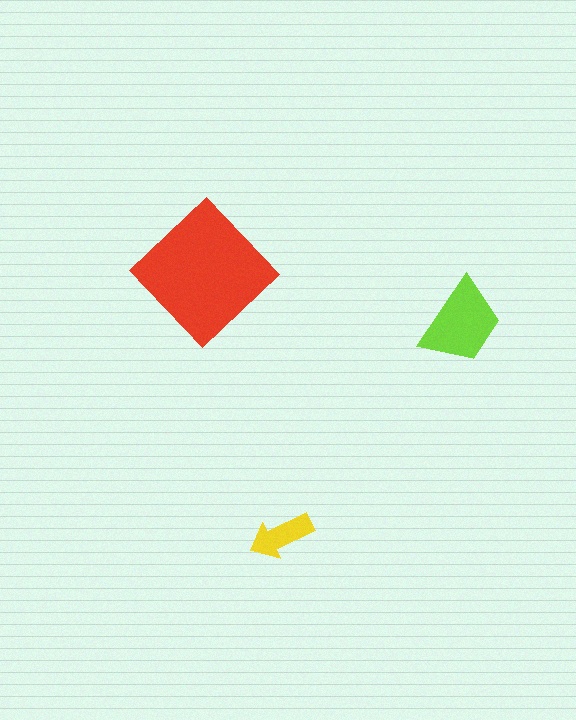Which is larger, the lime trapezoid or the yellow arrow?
The lime trapezoid.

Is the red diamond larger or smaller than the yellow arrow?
Larger.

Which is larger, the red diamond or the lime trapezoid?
The red diamond.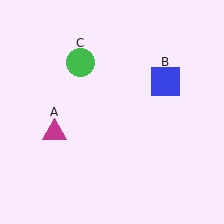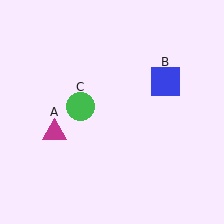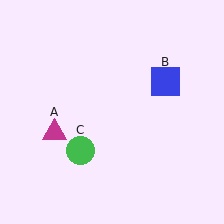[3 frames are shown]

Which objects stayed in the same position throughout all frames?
Magenta triangle (object A) and blue square (object B) remained stationary.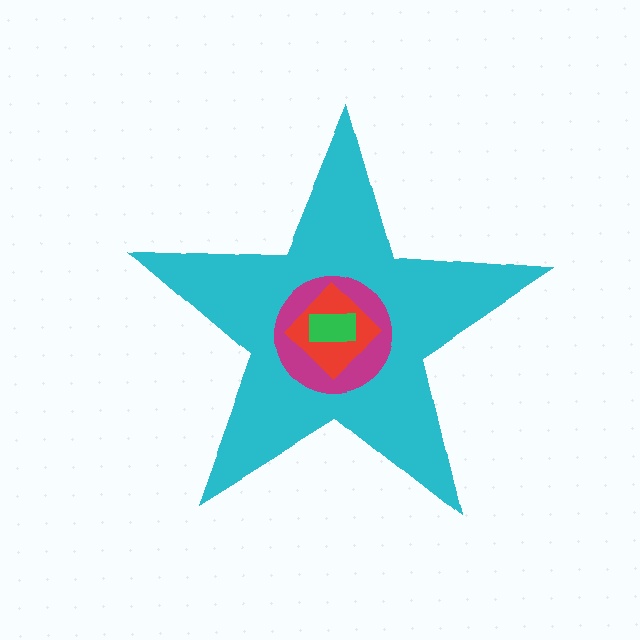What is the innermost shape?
The green rectangle.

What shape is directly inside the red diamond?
The green rectangle.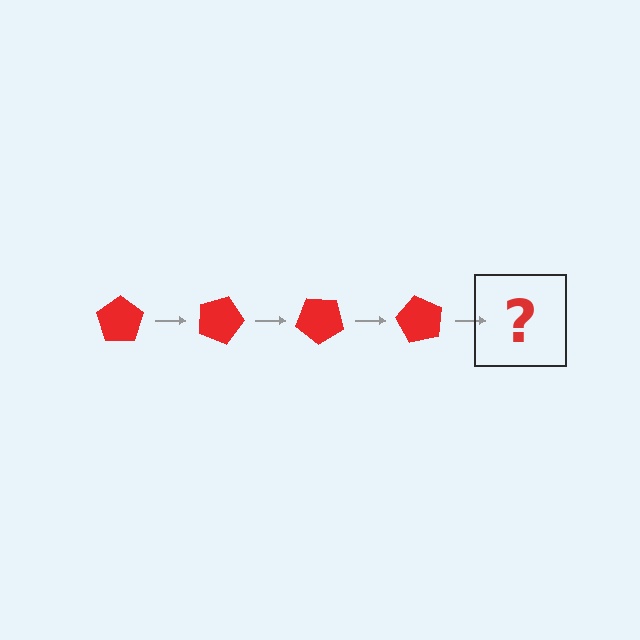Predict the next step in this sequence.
The next step is a red pentagon rotated 80 degrees.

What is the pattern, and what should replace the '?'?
The pattern is that the pentagon rotates 20 degrees each step. The '?' should be a red pentagon rotated 80 degrees.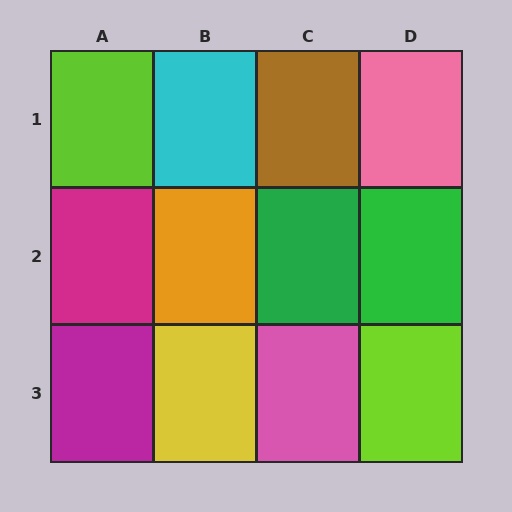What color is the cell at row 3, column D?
Lime.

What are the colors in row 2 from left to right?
Magenta, orange, green, green.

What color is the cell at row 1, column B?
Cyan.